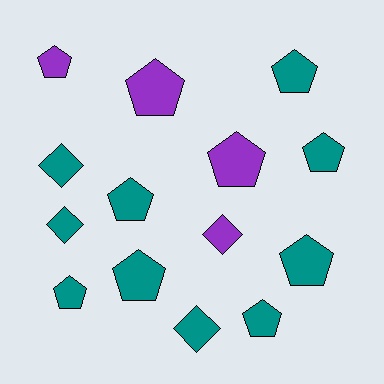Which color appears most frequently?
Teal, with 10 objects.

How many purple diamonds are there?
There is 1 purple diamond.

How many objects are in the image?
There are 14 objects.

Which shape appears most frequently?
Pentagon, with 10 objects.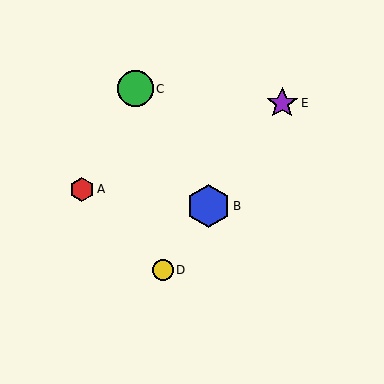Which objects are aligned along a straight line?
Objects B, D, E are aligned along a straight line.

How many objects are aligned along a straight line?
3 objects (B, D, E) are aligned along a straight line.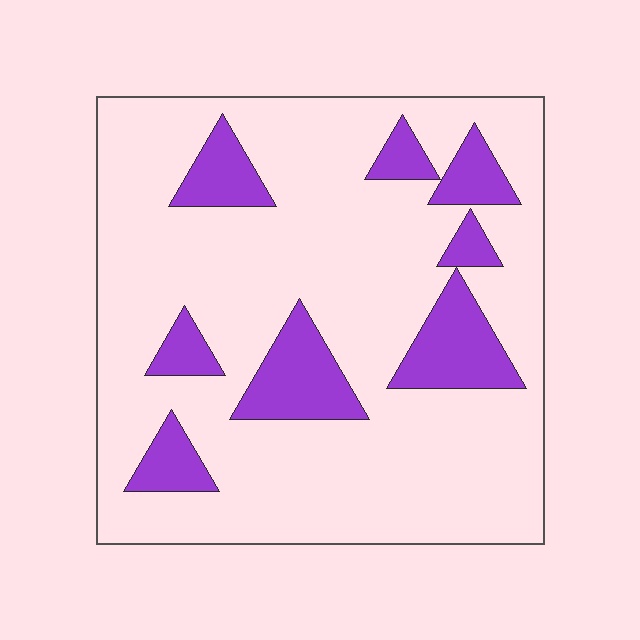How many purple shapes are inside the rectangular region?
8.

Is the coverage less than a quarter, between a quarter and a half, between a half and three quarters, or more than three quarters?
Less than a quarter.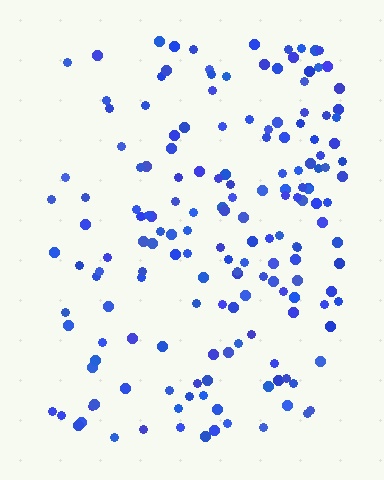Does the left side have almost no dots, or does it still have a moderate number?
Still a moderate number, just noticeably fewer than the right.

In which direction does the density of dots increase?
From left to right, with the right side densest.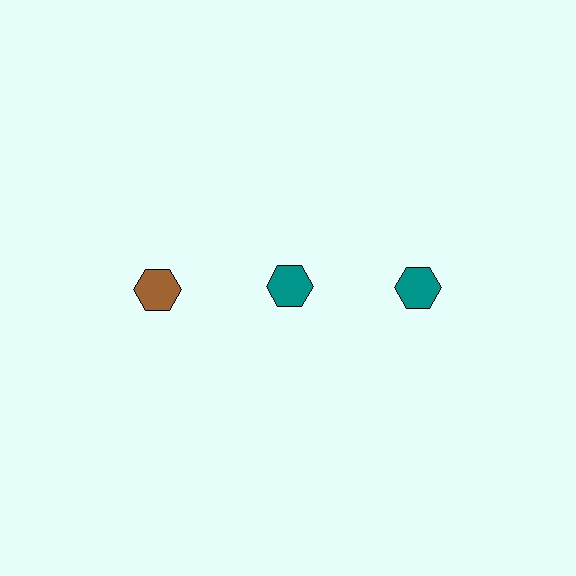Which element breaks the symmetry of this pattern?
The brown hexagon in the top row, leftmost column breaks the symmetry. All other shapes are teal hexagons.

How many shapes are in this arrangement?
There are 3 shapes arranged in a grid pattern.